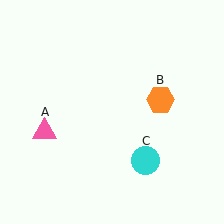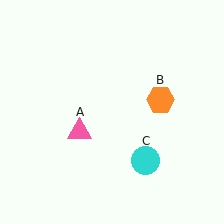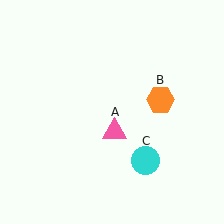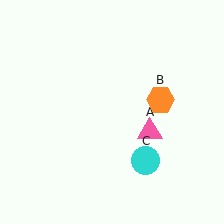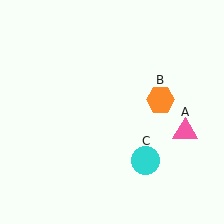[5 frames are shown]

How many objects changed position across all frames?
1 object changed position: pink triangle (object A).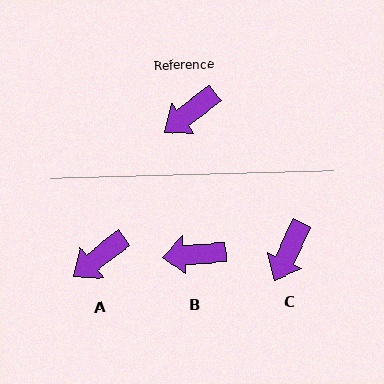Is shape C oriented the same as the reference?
No, it is off by about 27 degrees.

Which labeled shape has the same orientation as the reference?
A.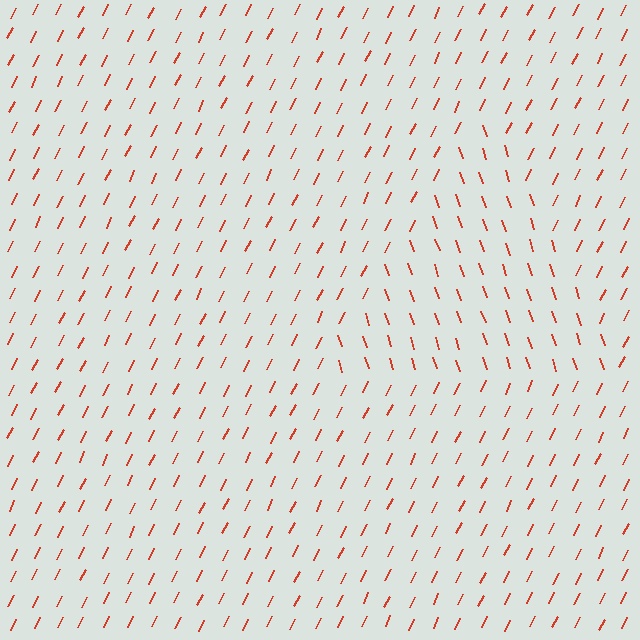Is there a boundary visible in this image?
Yes, there is a texture boundary formed by a change in line orientation.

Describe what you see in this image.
The image is filled with small red line segments. A triangle region in the image has lines oriented differently from the surrounding lines, creating a visible texture boundary.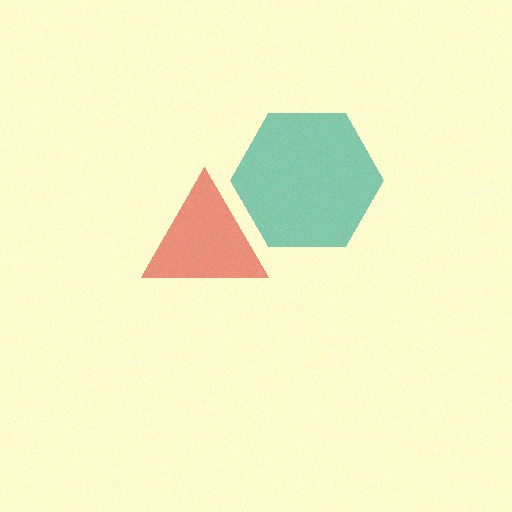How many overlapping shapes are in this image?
There are 2 overlapping shapes in the image.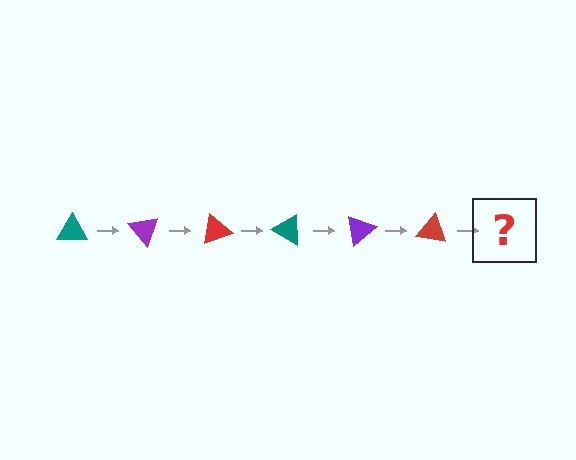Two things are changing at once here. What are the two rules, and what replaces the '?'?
The two rules are that it rotates 50 degrees each step and the color cycles through teal, purple, and red. The '?' should be a teal triangle, rotated 300 degrees from the start.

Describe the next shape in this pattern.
It should be a teal triangle, rotated 300 degrees from the start.